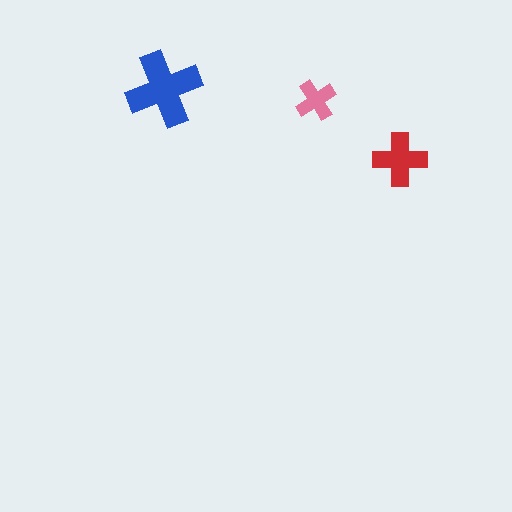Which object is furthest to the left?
The blue cross is leftmost.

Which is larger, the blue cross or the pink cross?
The blue one.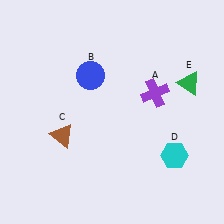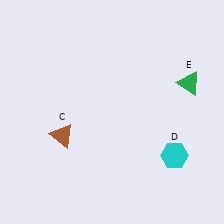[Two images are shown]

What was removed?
The purple cross (A), the blue circle (B) were removed in Image 2.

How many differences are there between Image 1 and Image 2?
There are 2 differences between the two images.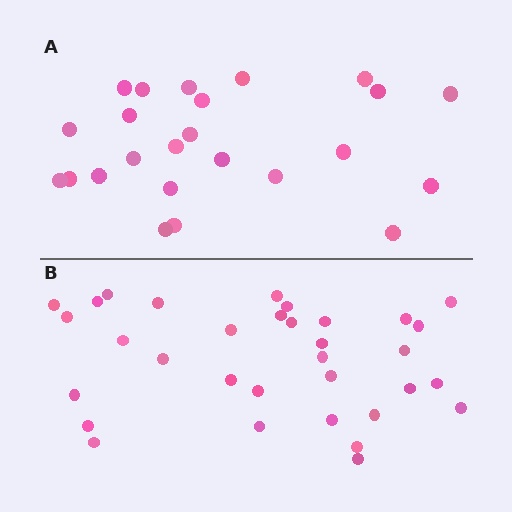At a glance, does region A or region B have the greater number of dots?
Region B (the bottom region) has more dots.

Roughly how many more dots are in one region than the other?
Region B has roughly 8 or so more dots than region A.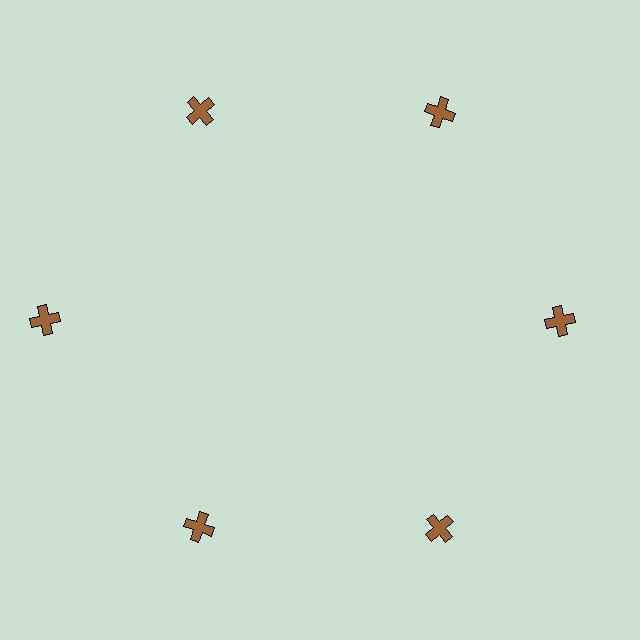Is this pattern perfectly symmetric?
No. The 6 brown crosses are arranged in a ring, but one element near the 9 o'clock position is pushed outward from the center, breaking the 6-fold rotational symmetry.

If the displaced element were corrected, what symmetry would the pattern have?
It would have 6-fold rotational symmetry — the pattern would map onto itself every 60 degrees.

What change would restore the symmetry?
The symmetry would be restored by moving it inward, back onto the ring so that all 6 crosses sit at equal angles and equal distance from the center.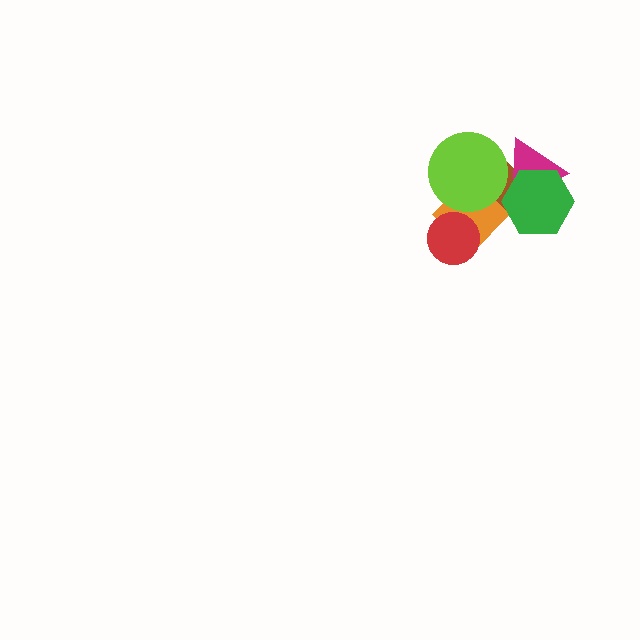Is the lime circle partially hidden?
No, no other shape covers it.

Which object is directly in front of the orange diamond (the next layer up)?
The red circle is directly in front of the orange diamond.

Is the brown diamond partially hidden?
Yes, it is partially covered by another shape.